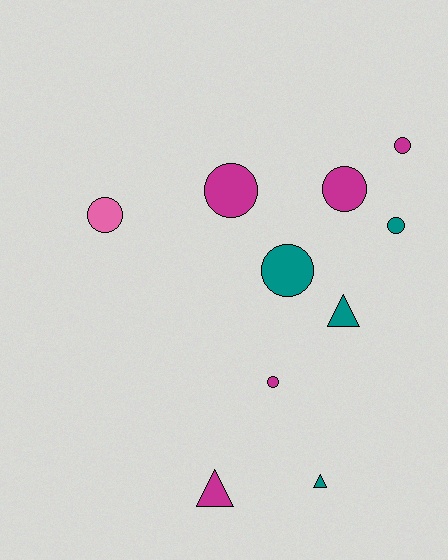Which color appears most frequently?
Magenta, with 5 objects.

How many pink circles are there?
There is 1 pink circle.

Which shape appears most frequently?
Circle, with 7 objects.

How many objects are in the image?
There are 10 objects.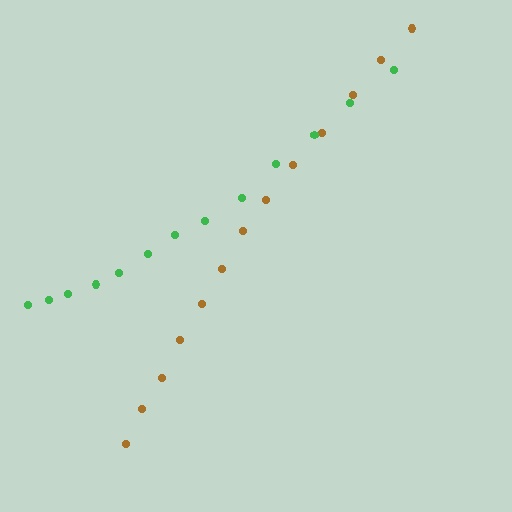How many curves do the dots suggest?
There are 2 distinct paths.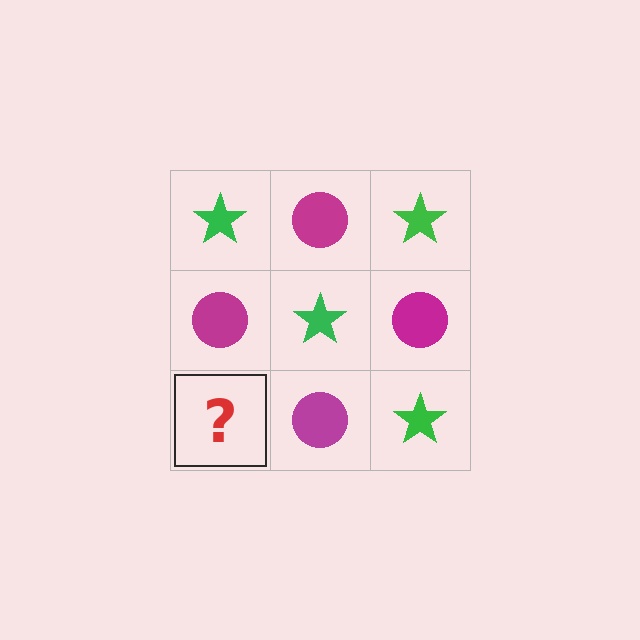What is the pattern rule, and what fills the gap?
The rule is that it alternates green star and magenta circle in a checkerboard pattern. The gap should be filled with a green star.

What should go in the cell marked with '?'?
The missing cell should contain a green star.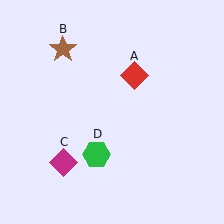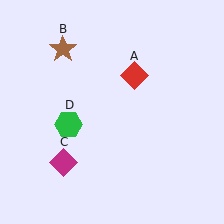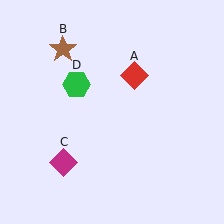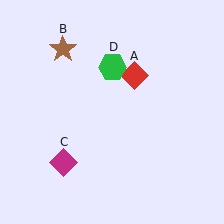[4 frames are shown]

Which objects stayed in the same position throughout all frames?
Red diamond (object A) and brown star (object B) and magenta diamond (object C) remained stationary.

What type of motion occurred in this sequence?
The green hexagon (object D) rotated clockwise around the center of the scene.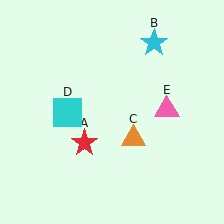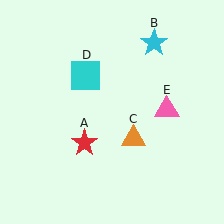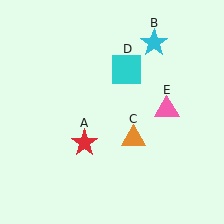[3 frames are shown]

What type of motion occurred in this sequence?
The cyan square (object D) rotated clockwise around the center of the scene.